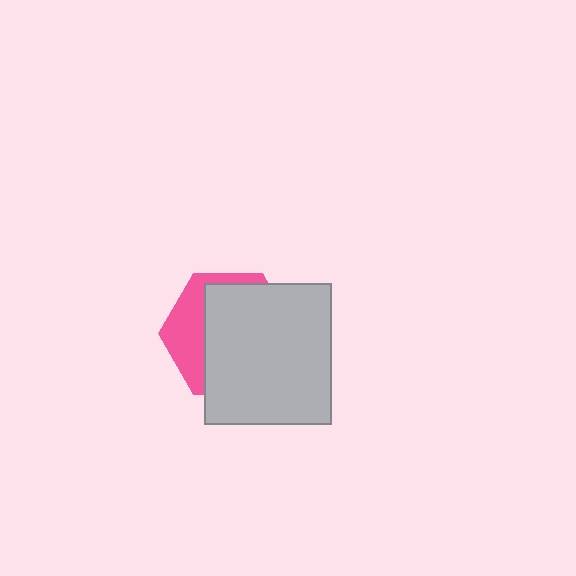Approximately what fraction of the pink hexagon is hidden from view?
Roughly 69% of the pink hexagon is hidden behind the light gray rectangle.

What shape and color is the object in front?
The object in front is a light gray rectangle.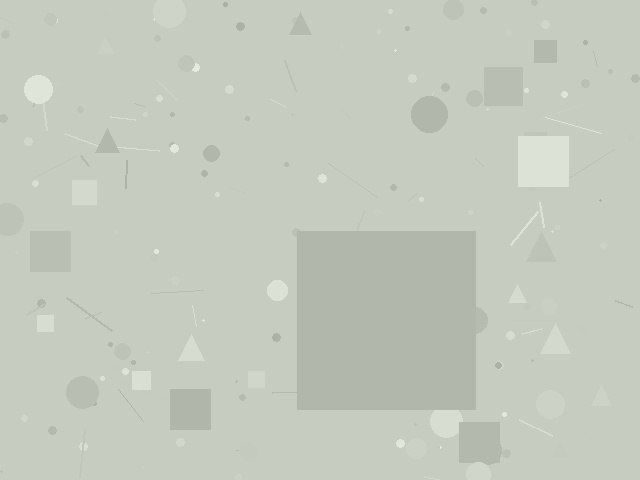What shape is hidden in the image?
A square is hidden in the image.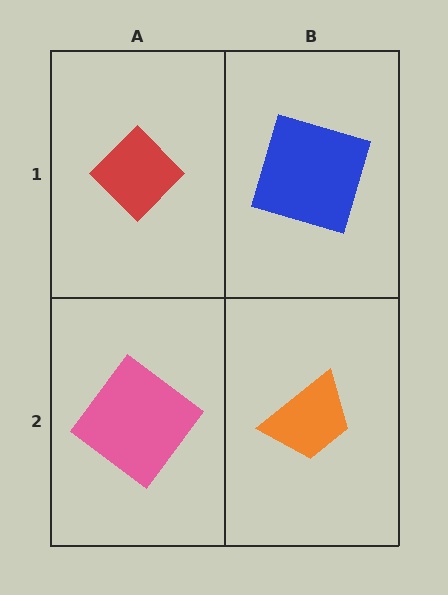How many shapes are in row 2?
2 shapes.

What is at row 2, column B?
An orange trapezoid.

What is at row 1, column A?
A red diamond.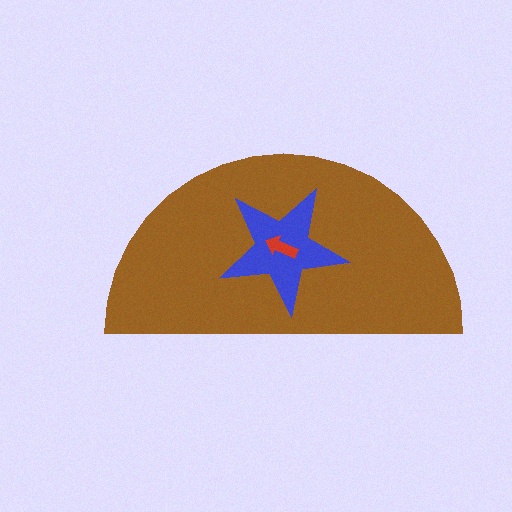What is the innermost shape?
The red arrow.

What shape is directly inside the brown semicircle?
The blue star.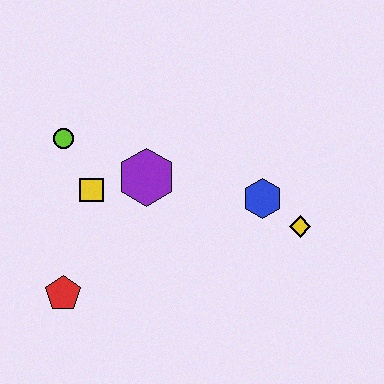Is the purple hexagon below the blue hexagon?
No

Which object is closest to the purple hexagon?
The yellow square is closest to the purple hexagon.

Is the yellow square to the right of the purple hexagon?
No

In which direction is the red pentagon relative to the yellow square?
The red pentagon is below the yellow square.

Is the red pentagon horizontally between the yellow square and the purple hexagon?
No